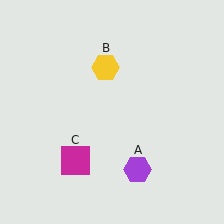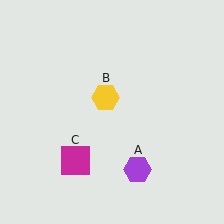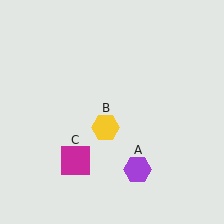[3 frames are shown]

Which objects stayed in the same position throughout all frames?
Purple hexagon (object A) and magenta square (object C) remained stationary.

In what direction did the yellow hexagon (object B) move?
The yellow hexagon (object B) moved down.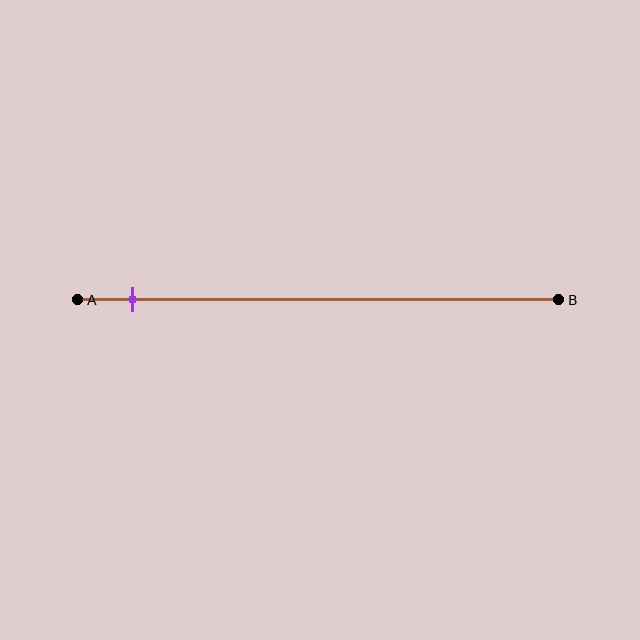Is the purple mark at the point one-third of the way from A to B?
No, the mark is at about 10% from A, not at the 33% one-third point.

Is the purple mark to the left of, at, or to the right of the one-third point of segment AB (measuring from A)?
The purple mark is to the left of the one-third point of segment AB.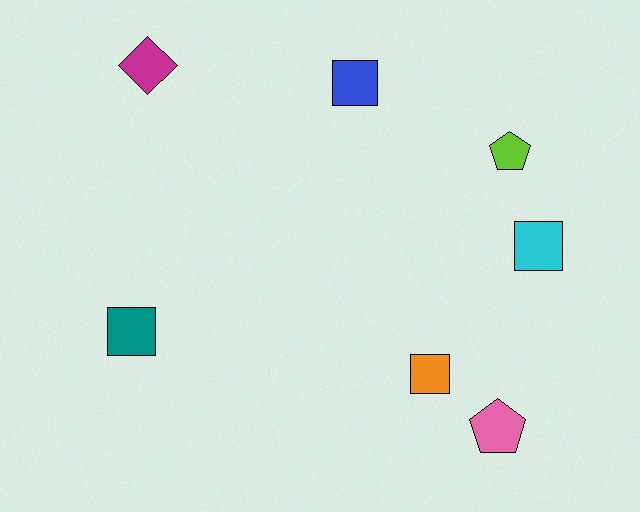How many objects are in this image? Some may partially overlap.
There are 7 objects.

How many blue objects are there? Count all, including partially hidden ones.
There is 1 blue object.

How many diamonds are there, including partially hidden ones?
There is 1 diamond.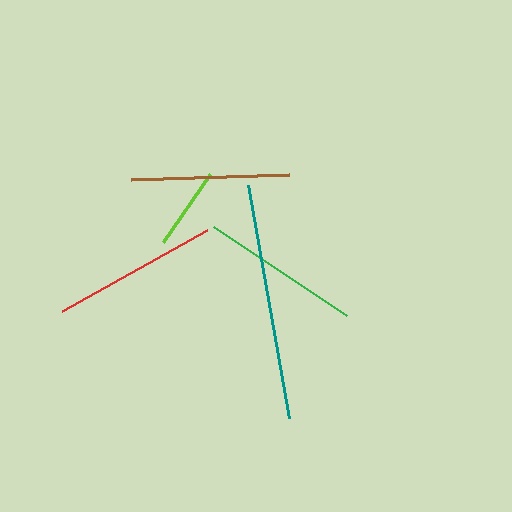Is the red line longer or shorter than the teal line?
The teal line is longer than the red line.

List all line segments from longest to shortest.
From longest to shortest: teal, red, green, brown, lime.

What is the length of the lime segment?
The lime segment is approximately 83 pixels long.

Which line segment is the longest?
The teal line is the longest at approximately 237 pixels.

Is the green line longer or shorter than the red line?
The red line is longer than the green line.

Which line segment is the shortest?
The lime line is the shortest at approximately 83 pixels.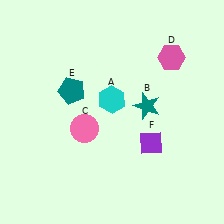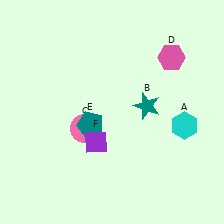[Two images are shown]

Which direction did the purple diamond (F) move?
The purple diamond (F) moved left.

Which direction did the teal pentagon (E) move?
The teal pentagon (E) moved down.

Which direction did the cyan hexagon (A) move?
The cyan hexagon (A) moved right.